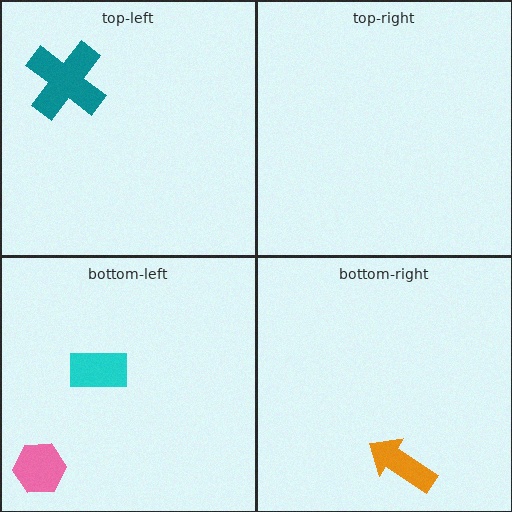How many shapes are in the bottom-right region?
1.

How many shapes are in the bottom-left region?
2.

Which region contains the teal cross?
The top-left region.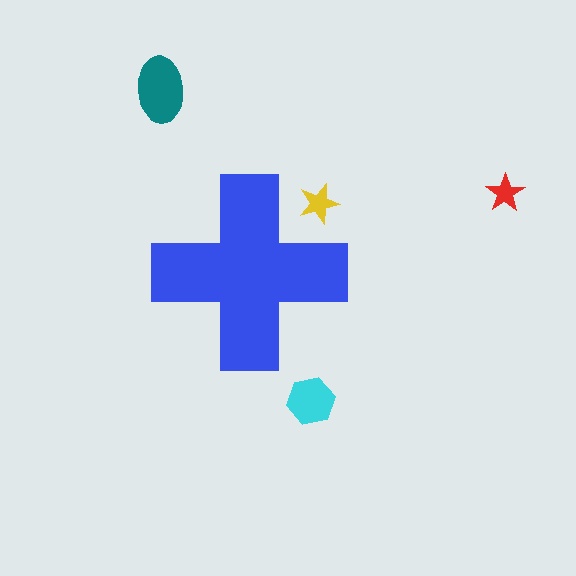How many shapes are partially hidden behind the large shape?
1 shape is partially hidden.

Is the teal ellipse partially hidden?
No, the teal ellipse is fully visible.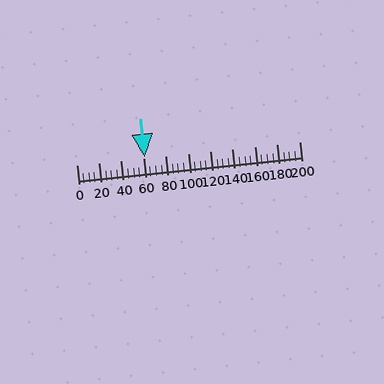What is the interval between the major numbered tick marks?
The major tick marks are spaced 20 units apart.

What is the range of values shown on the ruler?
The ruler shows values from 0 to 200.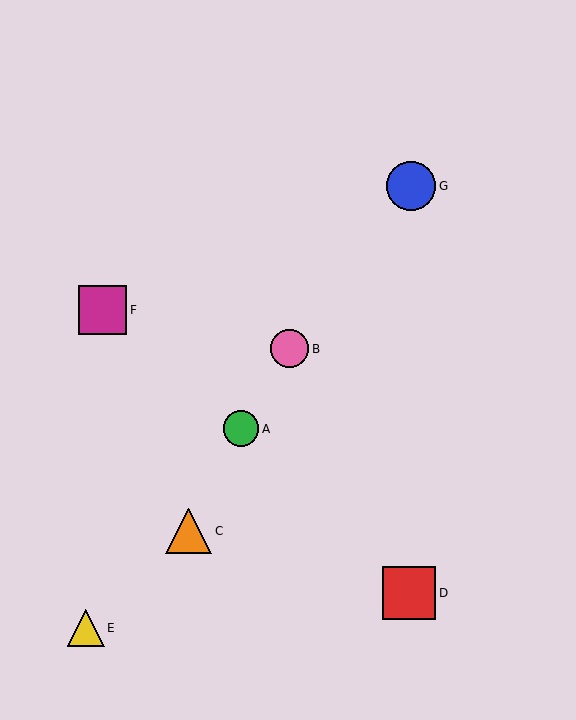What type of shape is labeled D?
Shape D is a red square.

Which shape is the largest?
The red square (labeled D) is the largest.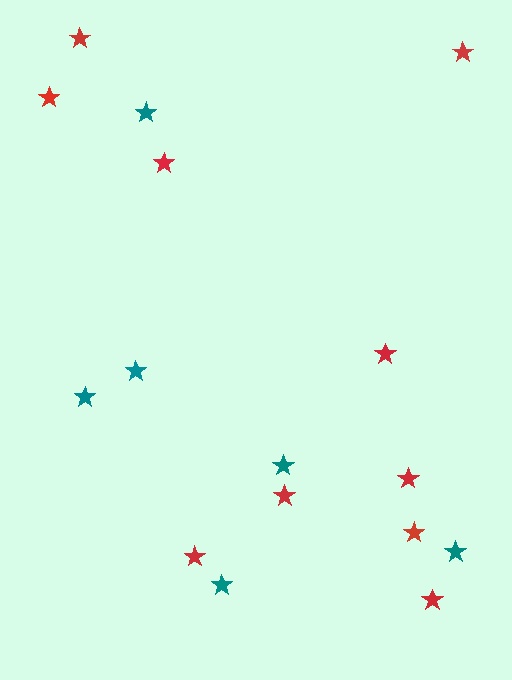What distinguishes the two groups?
There are 2 groups: one group of teal stars (6) and one group of red stars (10).